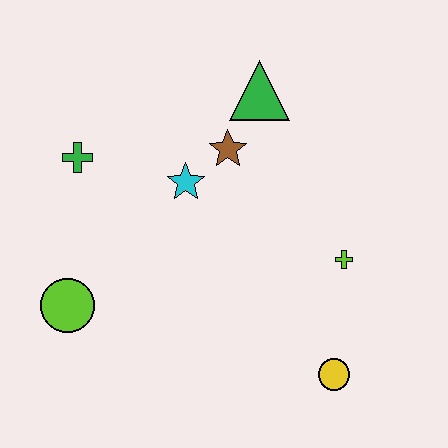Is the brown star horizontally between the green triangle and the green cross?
Yes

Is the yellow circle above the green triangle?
No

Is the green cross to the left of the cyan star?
Yes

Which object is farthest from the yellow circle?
The green cross is farthest from the yellow circle.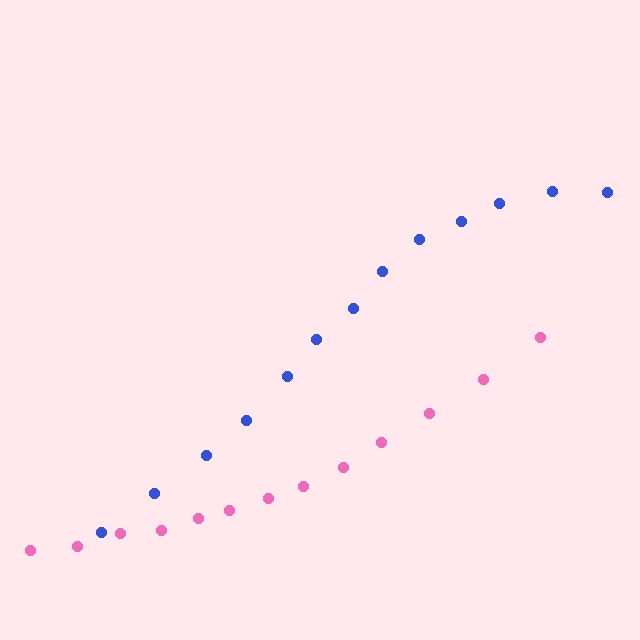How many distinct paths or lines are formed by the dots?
There are 2 distinct paths.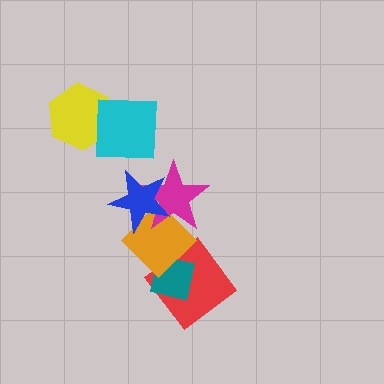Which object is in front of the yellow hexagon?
The cyan square is in front of the yellow hexagon.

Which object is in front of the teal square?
The orange diamond is in front of the teal square.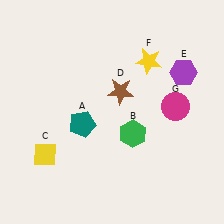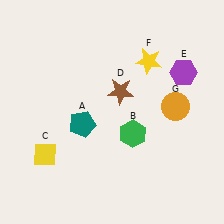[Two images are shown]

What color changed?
The circle (G) changed from magenta in Image 1 to orange in Image 2.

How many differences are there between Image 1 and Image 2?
There is 1 difference between the two images.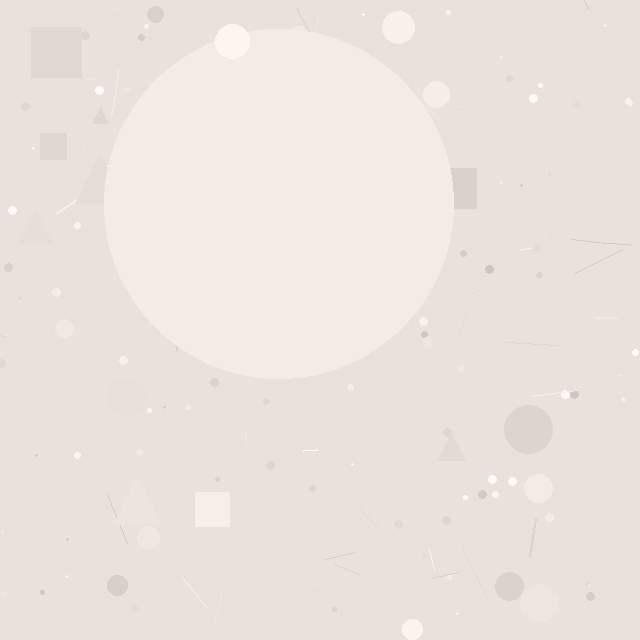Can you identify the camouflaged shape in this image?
The camouflaged shape is a circle.